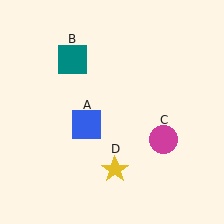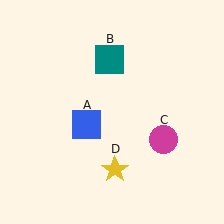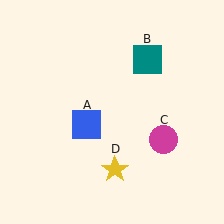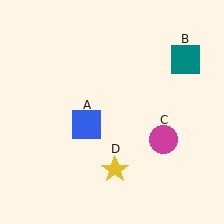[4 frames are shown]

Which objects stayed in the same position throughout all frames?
Blue square (object A) and magenta circle (object C) and yellow star (object D) remained stationary.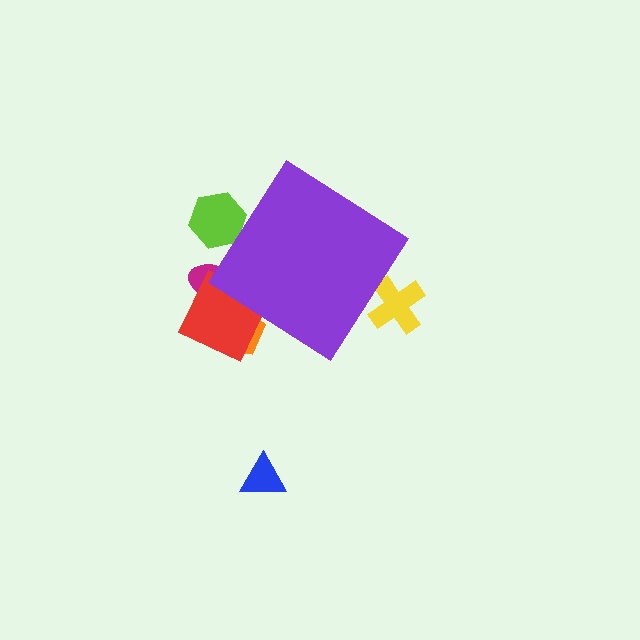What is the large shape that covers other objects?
A purple diamond.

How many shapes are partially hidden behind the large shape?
5 shapes are partially hidden.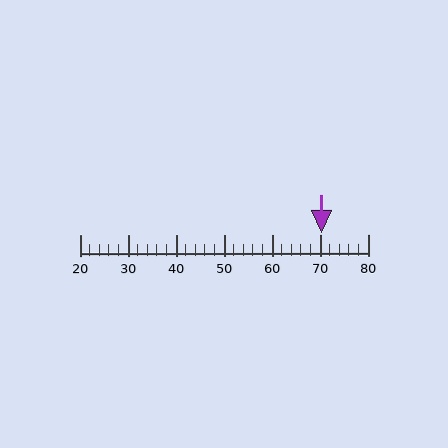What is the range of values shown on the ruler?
The ruler shows values from 20 to 80.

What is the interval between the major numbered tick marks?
The major tick marks are spaced 10 units apart.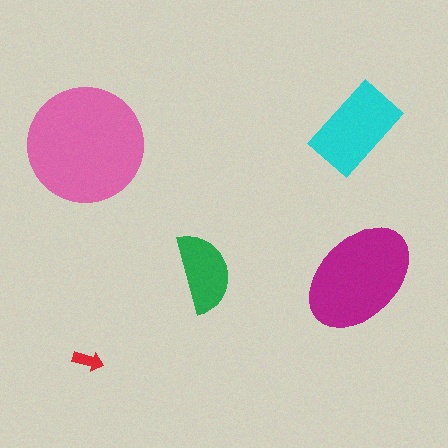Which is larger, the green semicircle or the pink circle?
The pink circle.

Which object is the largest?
The pink circle.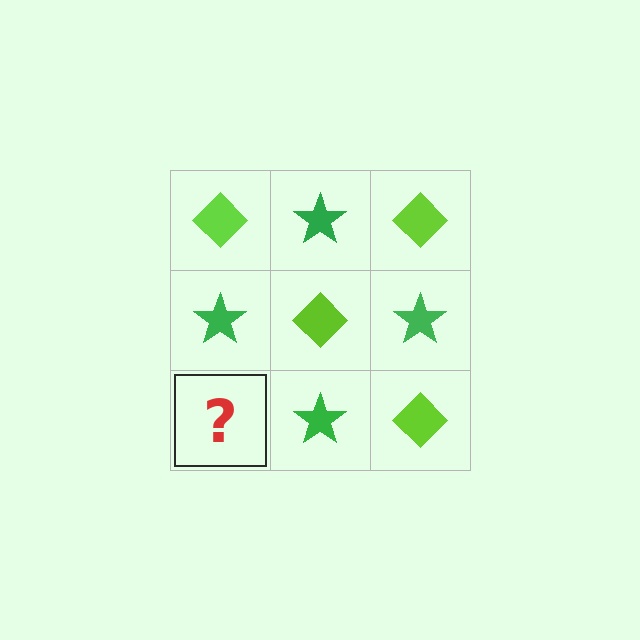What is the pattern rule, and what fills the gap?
The rule is that it alternates lime diamond and green star in a checkerboard pattern. The gap should be filled with a lime diamond.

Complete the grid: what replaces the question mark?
The question mark should be replaced with a lime diamond.